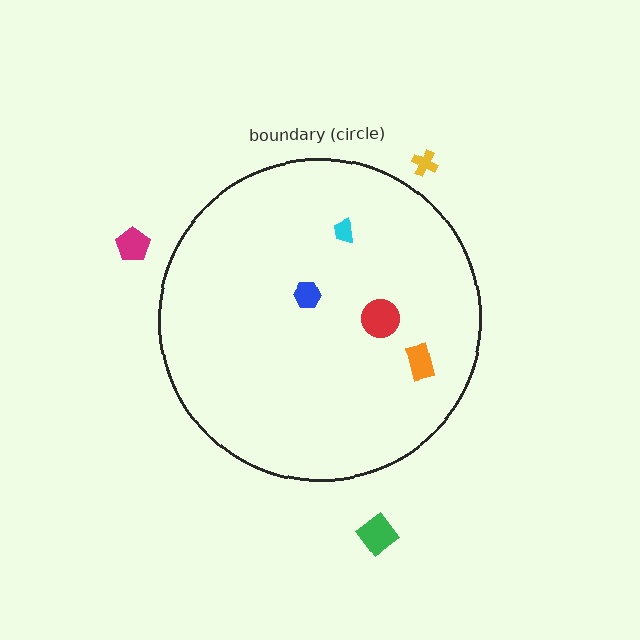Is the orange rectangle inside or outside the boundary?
Inside.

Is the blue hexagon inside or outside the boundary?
Inside.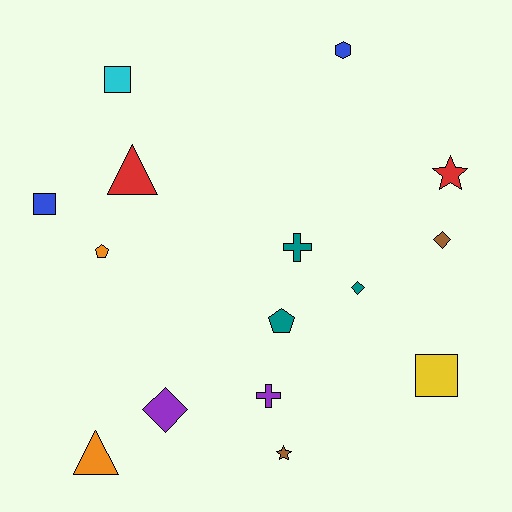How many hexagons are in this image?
There is 1 hexagon.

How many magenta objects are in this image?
There are no magenta objects.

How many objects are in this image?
There are 15 objects.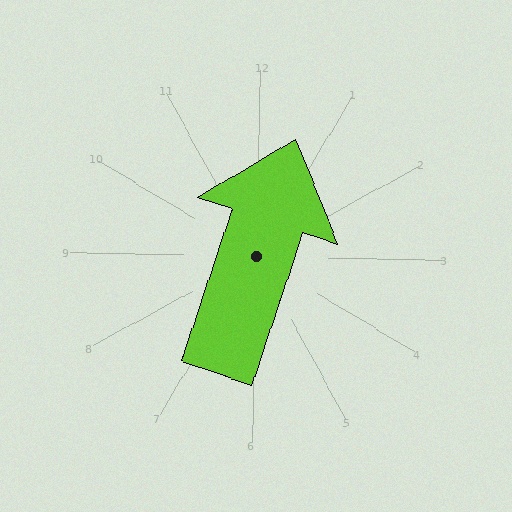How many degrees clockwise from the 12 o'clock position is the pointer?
Approximately 18 degrees.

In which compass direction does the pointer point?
North.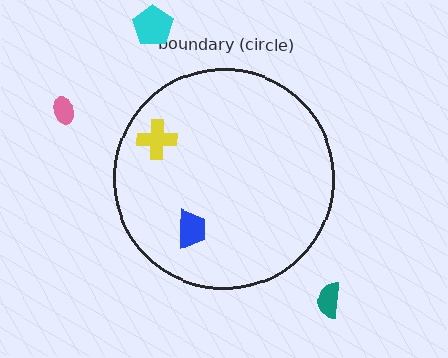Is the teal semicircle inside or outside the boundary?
Outside.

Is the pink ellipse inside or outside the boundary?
Outside.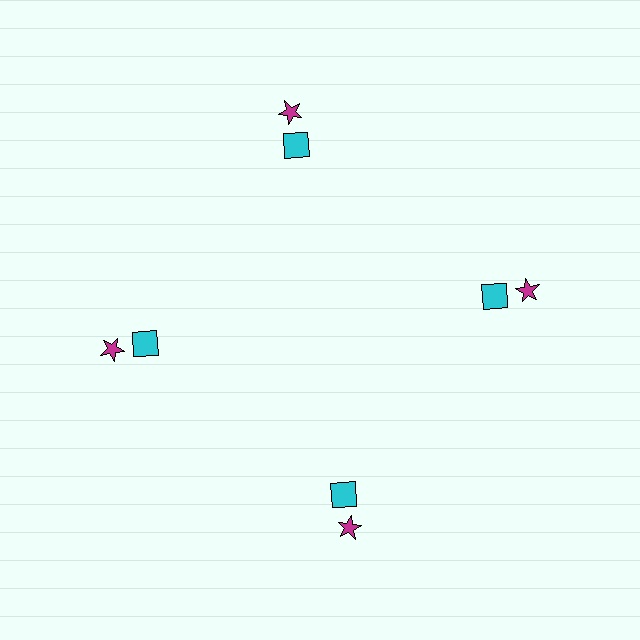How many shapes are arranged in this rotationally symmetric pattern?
There are 8 shapes, arranged in 4 groups of 2.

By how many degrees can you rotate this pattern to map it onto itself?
The pattern maps onto itself every 90 degrees of rotation.